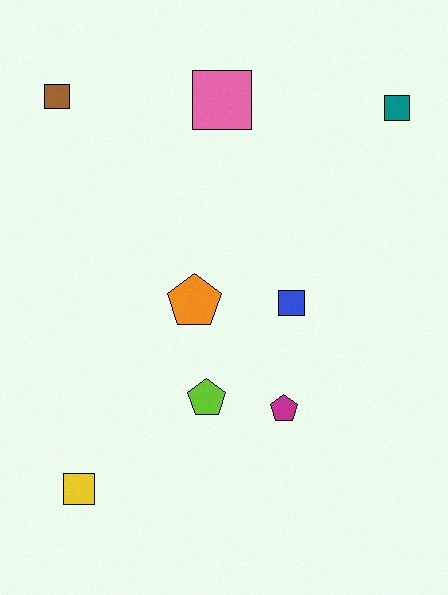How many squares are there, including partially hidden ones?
There are 5 squares.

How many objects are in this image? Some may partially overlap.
There are 8 objects.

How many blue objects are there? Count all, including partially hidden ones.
There is 1 blue object.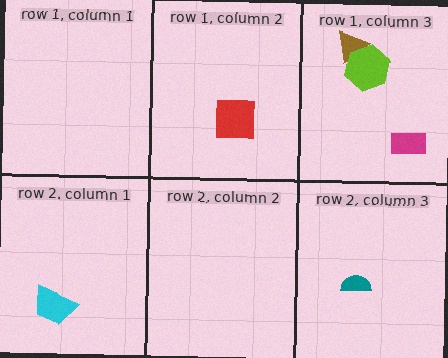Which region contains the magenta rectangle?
The row 1, column 3 region.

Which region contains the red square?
The row 1, column 2 region.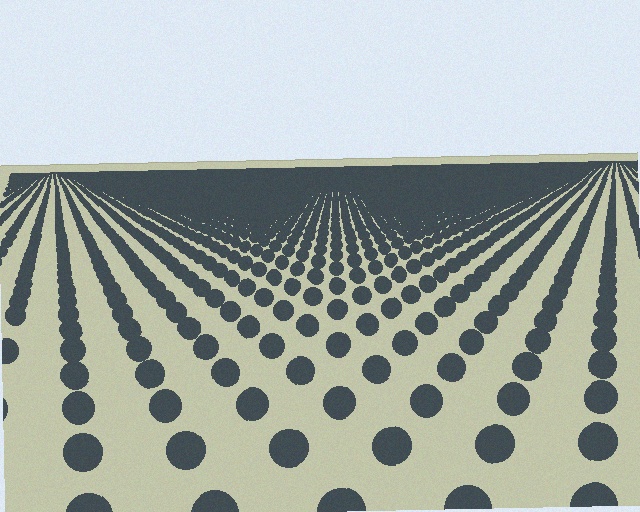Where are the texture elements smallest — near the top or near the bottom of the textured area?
Near the top.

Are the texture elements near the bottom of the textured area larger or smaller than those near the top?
Larger. Near the bottom, elements are closer to the viewer and appear at a bigger on-screen size.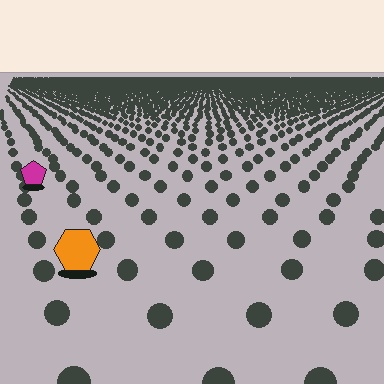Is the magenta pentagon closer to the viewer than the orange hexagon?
No. The orange hexagon is closer — you can tell from the texture gradient: the ground texture is coarser near it.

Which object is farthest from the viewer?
The magenta pentagon is farthest from the viewer. It appears smaller and the ground texture around it is denser.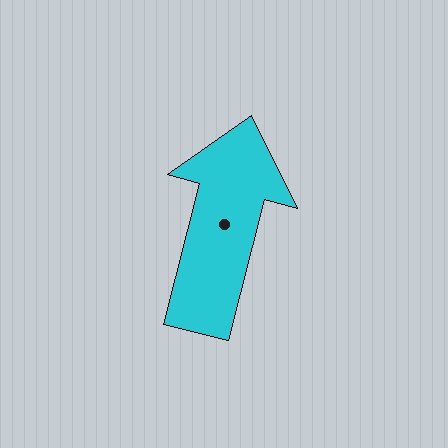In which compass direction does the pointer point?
North.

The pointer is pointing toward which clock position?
Roughly 12 o'clock.